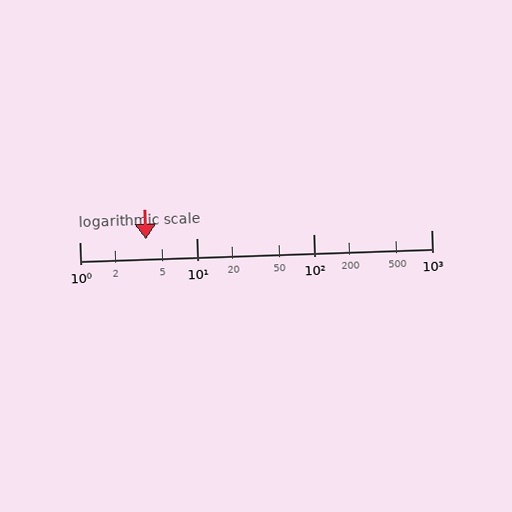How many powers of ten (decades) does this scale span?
The scale spans 3 decades, from 1 to 1000.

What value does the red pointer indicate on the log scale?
The pointer indicates approximately 3.7.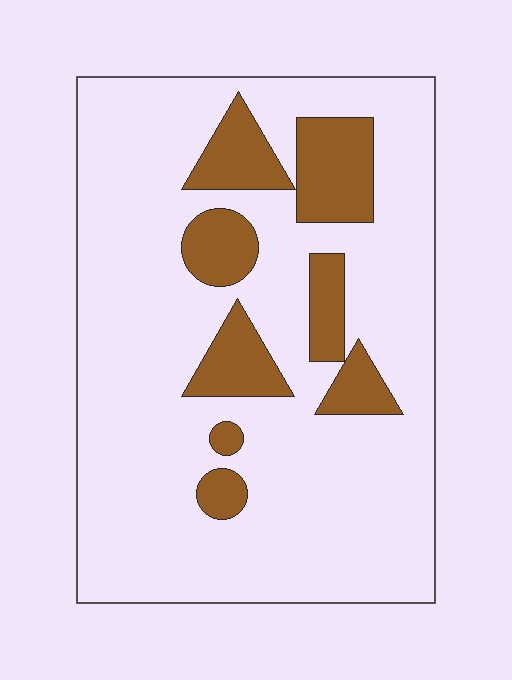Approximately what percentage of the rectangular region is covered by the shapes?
Approximately 20%.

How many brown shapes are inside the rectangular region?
8.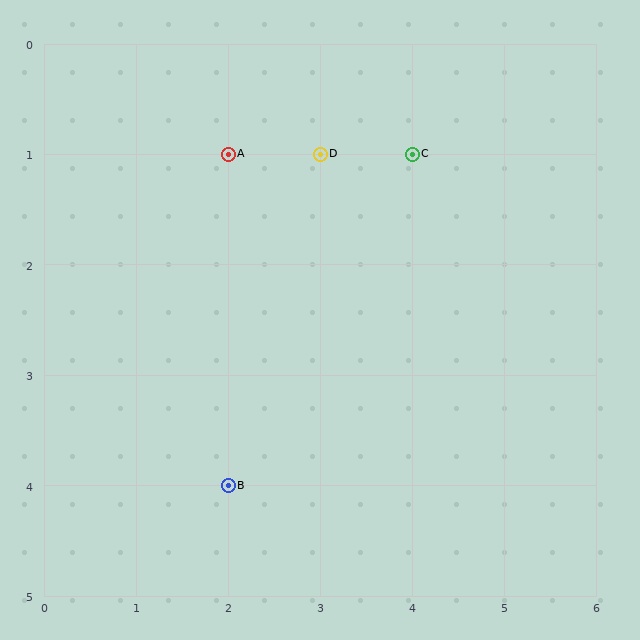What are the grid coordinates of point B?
Point B is at grid coordinates (2, 4).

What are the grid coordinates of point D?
Point D is at grid coordinates (3, 1).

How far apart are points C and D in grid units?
Points C and D are 1 column apart.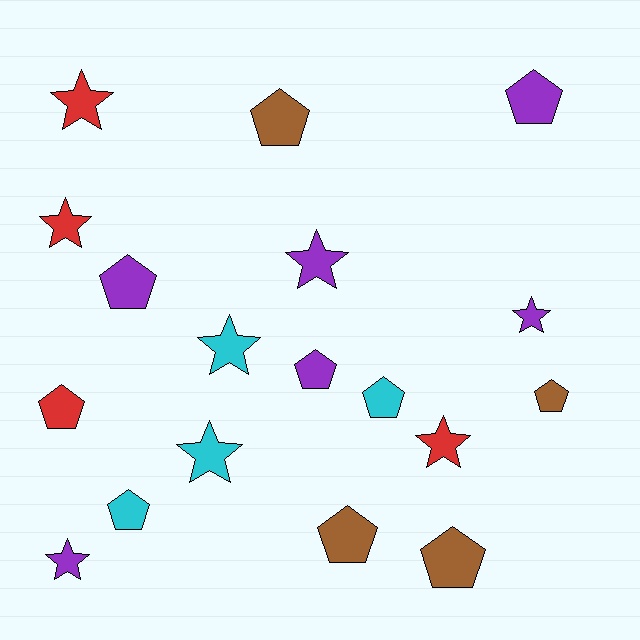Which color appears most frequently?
Purple, with 6 objects.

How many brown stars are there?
There are no brown stars.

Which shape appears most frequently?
Pentagon, with 10 objects.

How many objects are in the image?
There are 18 objects.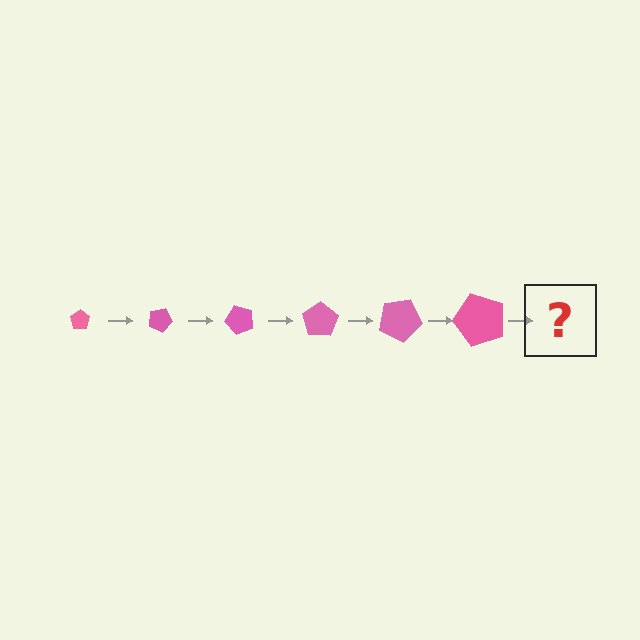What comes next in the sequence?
The next element should be a pentagon, larger than the previous one and rotated 150 degrees from the start.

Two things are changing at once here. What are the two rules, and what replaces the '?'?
The two rules are that the pentagon grows larger each step and it rotates 25 degrees each step. The '?' should be a pentagon, larger than the previous one and rotated 150 degrees from the start.